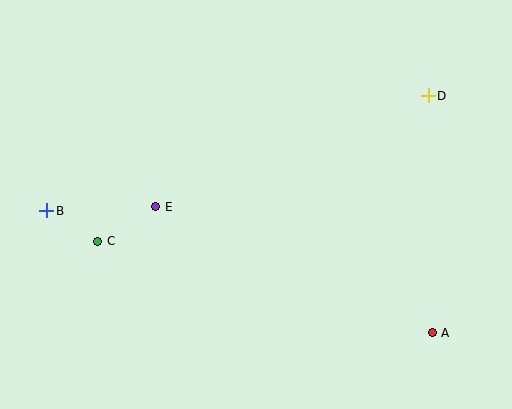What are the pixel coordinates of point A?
Point A is at (432, 333).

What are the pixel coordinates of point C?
Point C is at (98, 241).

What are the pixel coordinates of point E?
Point E is at (156, 207).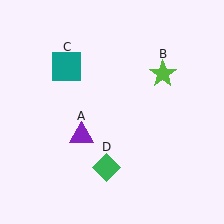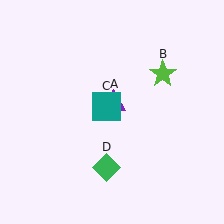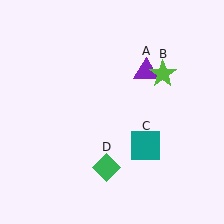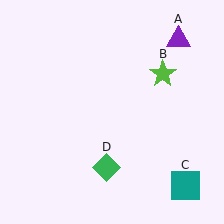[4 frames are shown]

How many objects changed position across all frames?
2 objects changed position: purple triangle (object A), teal square (object C).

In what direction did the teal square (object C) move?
The teal square (object C) moved down and to the right.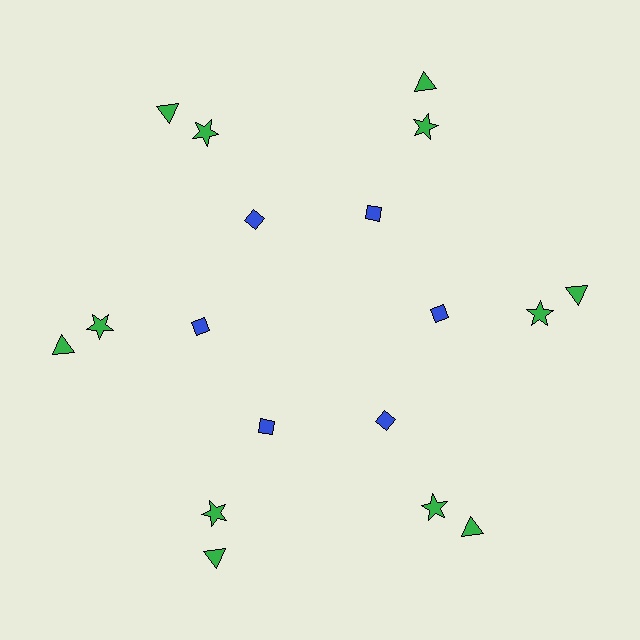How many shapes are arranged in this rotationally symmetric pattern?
There are 18 shapes, arranged in 6 groups of 3.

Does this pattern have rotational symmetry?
Yes, this pattern has 6-fold rotational symmetry. It looks the same after rotating 60 degrees around the center.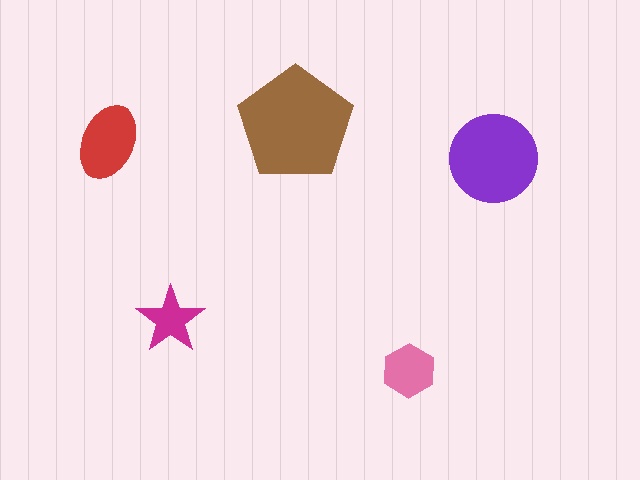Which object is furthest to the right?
The purple circle is rightmost.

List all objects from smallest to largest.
The magenta star, the pink hexagon, the red ellipse, the purple circle, the brown pentagon.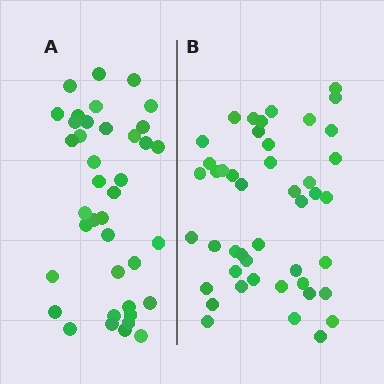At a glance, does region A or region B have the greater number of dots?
Region B (the right region) has more dots.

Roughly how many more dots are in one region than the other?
Region B has about 6 more dots than region A.